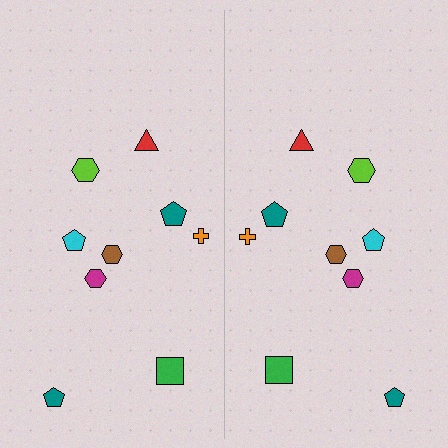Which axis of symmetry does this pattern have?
The pattern has a vertical axis of symmetry running through the center of the image.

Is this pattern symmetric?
Yes, this pattern has bilateral (reflection) symmetry.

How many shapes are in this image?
There are 18 shapes in this image.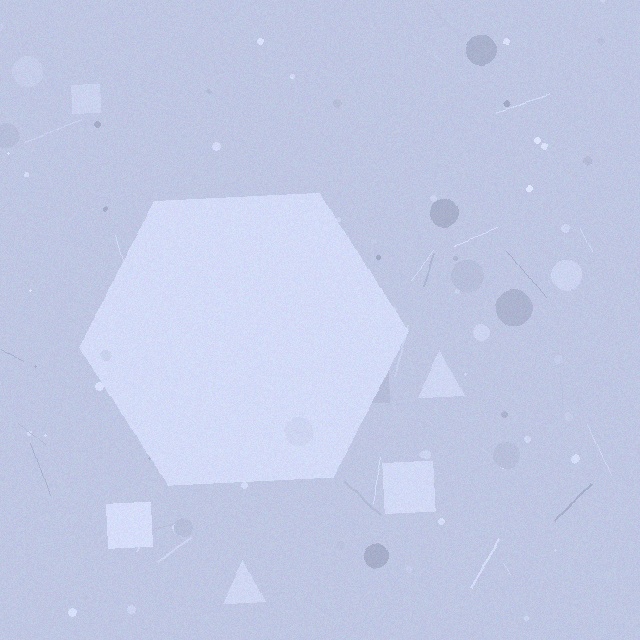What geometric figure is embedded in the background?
A hexagon is embedded in the background.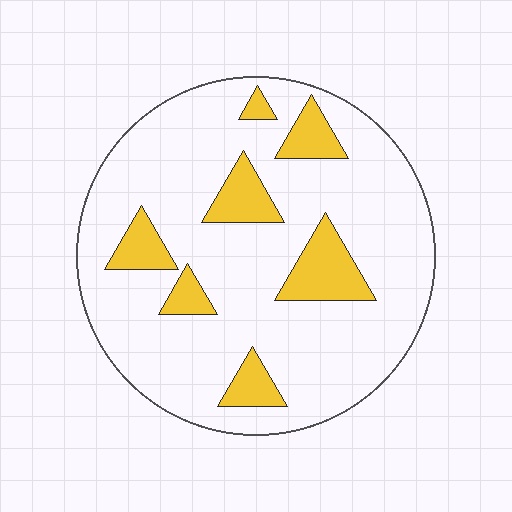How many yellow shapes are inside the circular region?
7.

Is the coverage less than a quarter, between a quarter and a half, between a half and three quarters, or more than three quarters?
Less than a quarter.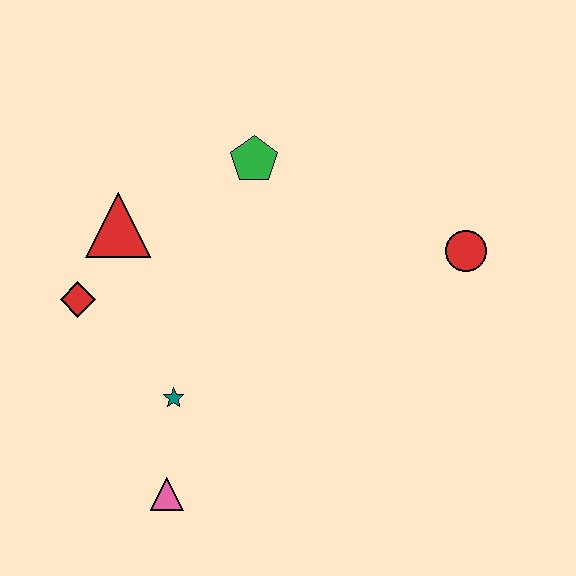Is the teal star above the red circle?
No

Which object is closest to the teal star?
The pink triangle is closest to the teal star.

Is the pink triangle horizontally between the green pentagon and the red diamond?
Yes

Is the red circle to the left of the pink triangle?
No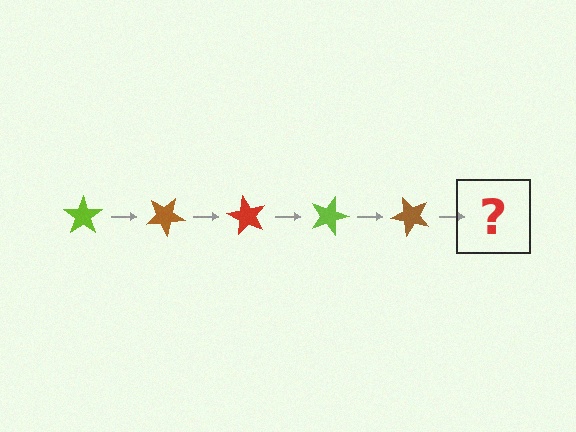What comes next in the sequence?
The next element should be a red star, rotated 150 degrees from the start.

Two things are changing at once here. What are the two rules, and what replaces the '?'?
The two rules are that it rotates 30 degrees each step and the color cycles through lime, brown, and red. The '?' should be a red star, rotated 150 degrees from the start.